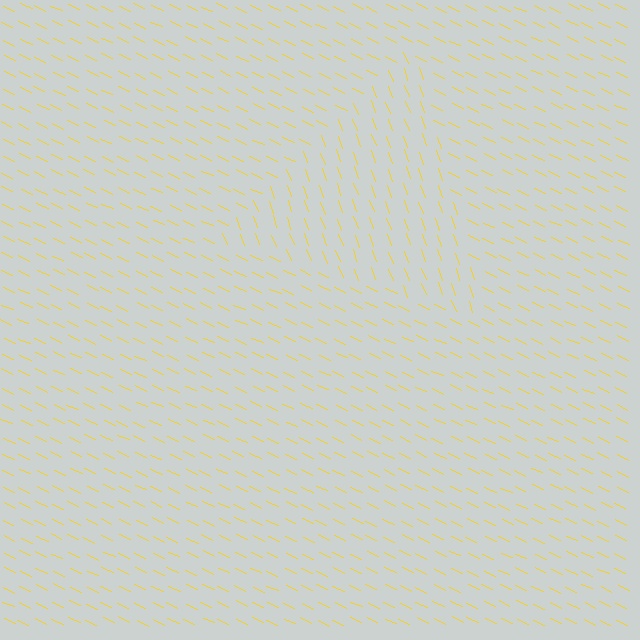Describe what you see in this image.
The image is filled with small yellow line segments. A triangle region in the image has lines oriented differently from the surrounding lines, creating a visible texture boundary.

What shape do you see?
I see a triangle.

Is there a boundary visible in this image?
Yes, there is a texture boundary formed by a change in line orientation.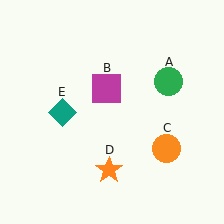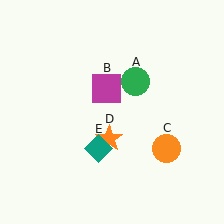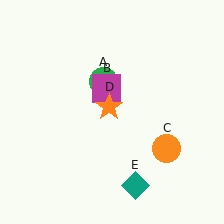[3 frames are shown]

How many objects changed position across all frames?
3 objects changed position: green circle (object A), orange star (object D), teal diamond (object E).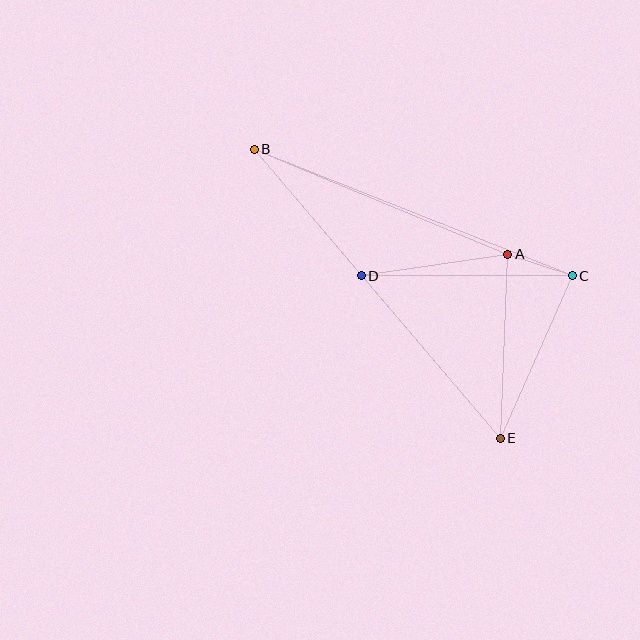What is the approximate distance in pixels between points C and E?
The distance between C and E is approximately 178 pixels.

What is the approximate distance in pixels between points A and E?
The distance between A and E is approximately 184 pixels.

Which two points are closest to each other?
Points A and C are closest to each other.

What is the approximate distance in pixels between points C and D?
The distance between C and D is approximately 211 pixels.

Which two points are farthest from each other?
Points B and E are farthest from each other.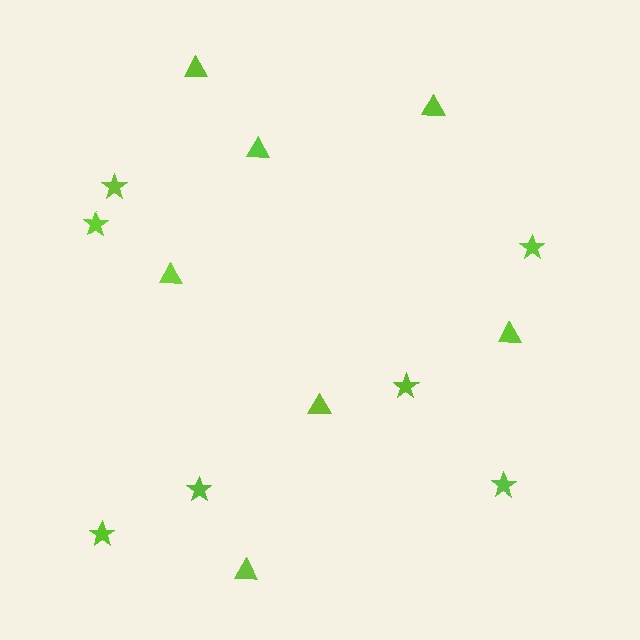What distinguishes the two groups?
There are 2 groups: one group of stars (7) and one group of triangles (7).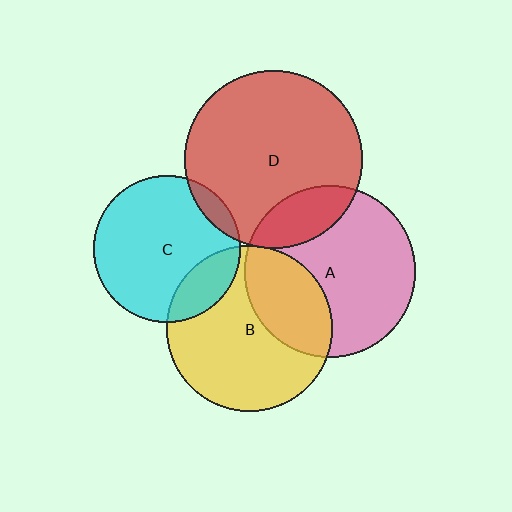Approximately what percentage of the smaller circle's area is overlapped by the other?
Approximately 5%.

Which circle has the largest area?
Circle D (red).